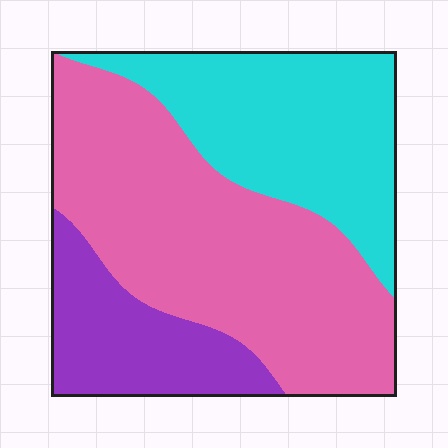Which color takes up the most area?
Pink, at roughly 50%.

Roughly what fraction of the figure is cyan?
Cyan covers roughly 30% of the figure.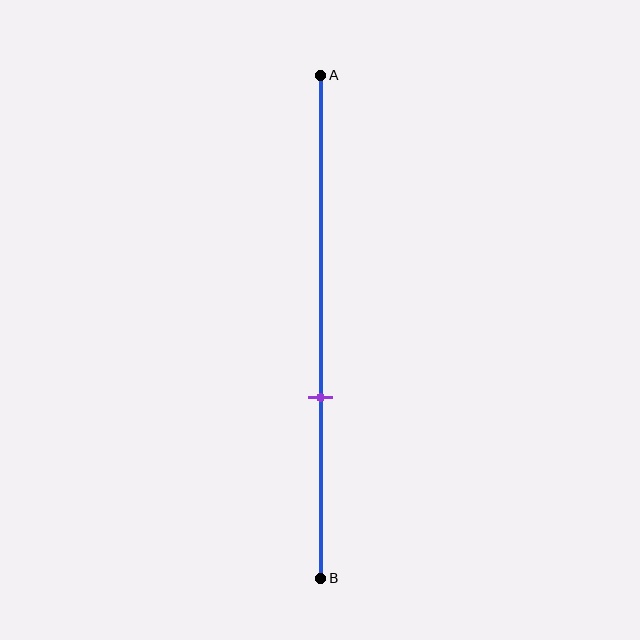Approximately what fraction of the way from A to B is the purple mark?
The purple mark is approximately 65% of the way from A to B.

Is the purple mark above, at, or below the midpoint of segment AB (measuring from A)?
The purple mark is below the midpoint of segment AB.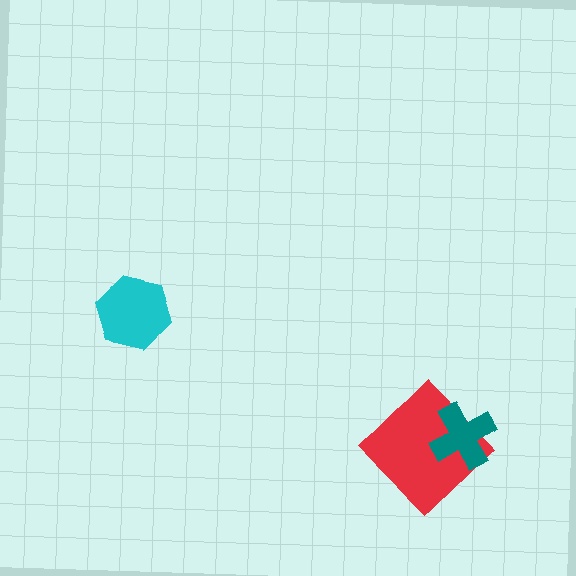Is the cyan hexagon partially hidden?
No, no other shape covers it.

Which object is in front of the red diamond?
The teal cross is in front of the red diamond.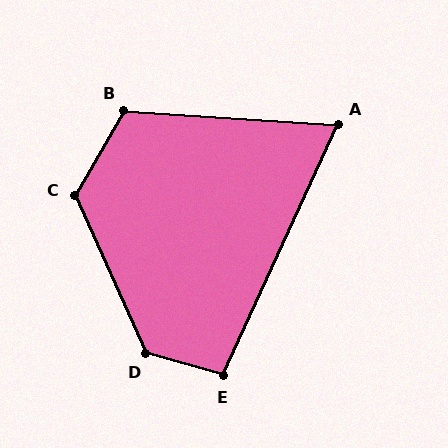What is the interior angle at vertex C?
Approximately 126 degrees (obtuse).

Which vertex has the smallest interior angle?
A, at approximately 69 degrees.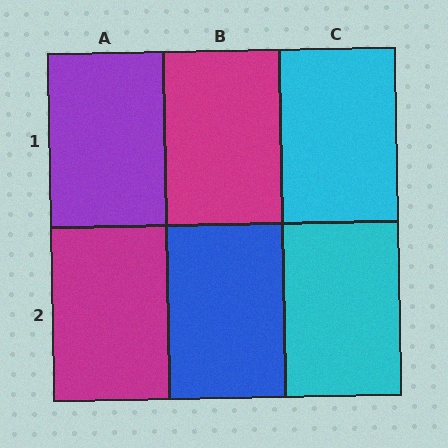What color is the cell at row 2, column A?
Magenta.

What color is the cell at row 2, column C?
Cyan.